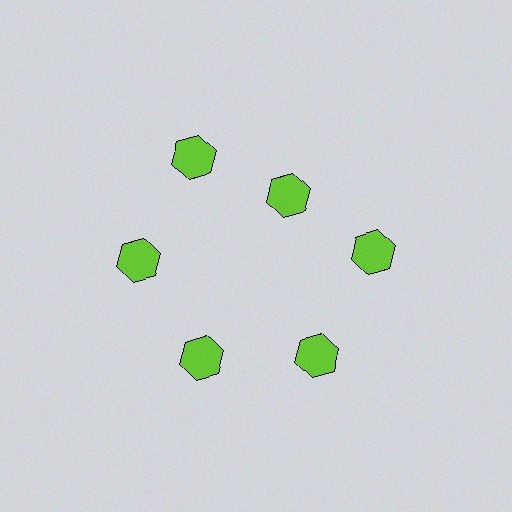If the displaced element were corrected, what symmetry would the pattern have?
It would have 6-fold rotational symmetry — the pattern would map onto itself every 60 degrees.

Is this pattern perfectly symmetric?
No. The 6 lime hexagons are arranged in a ring, but one element near the 1 o'clock position is pulled inward toward the center, breaking the 6-fold rotational symmetry.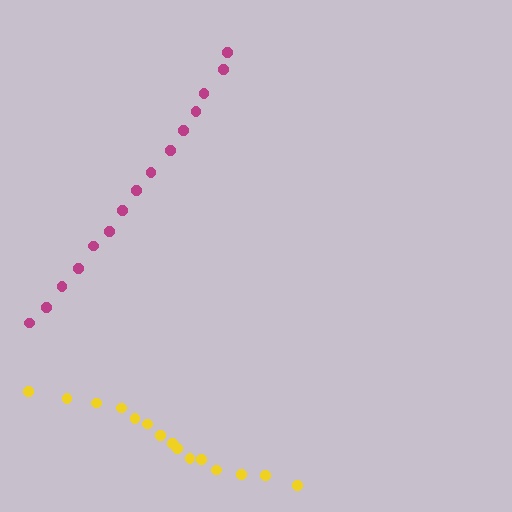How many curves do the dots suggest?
There are 2 distinct paths.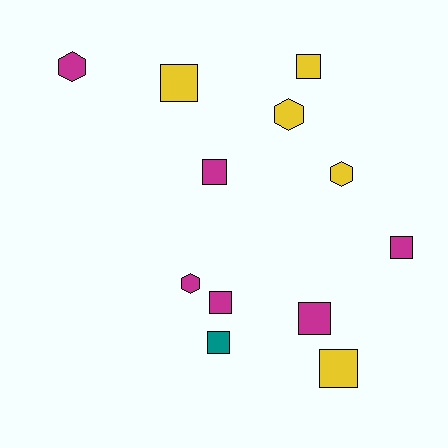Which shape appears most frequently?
Square, with 8 objects.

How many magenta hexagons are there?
There are 2 magenta hexagons.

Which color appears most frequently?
Magenta, with 6 objects.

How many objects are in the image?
There are 12 objects.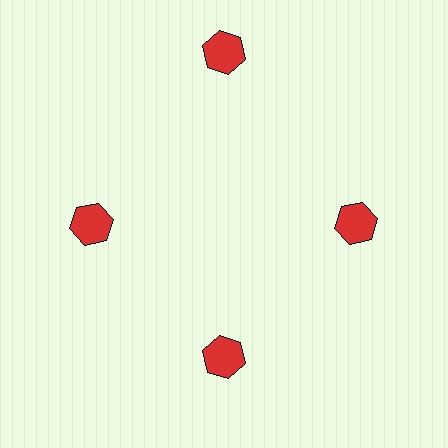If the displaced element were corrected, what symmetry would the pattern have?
It would have 4-fold rotational symmetry — the pattern would map onto itself every 90 degrees.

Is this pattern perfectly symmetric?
No. The 4 red hexagons are arranged in a ring, but one element near the 12 o'clock position is pushed outward from the center, breaking the 4-fold rotational symmetry.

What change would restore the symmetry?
The symmetry would be restored by moving it inward, back onto the ring so that all 4 hexagons sit at equal angles and equal distance from the center.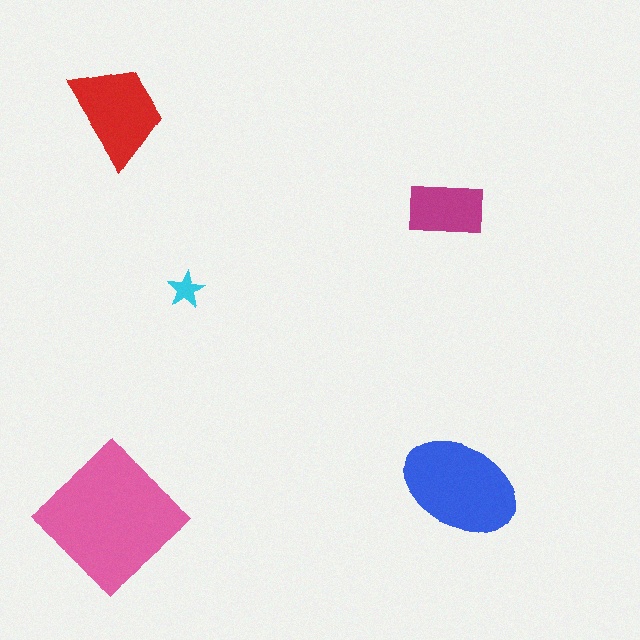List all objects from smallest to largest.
The cyan star, the magenta rectangle, the red trapezoid, the blue ellipse, the pink diamond.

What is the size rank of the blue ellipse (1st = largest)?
2nd.